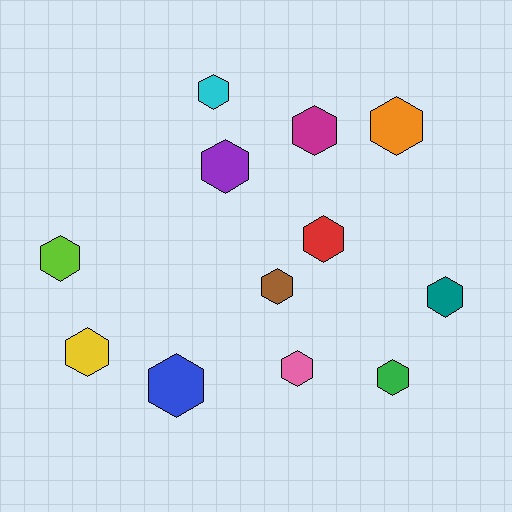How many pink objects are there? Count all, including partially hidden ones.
There is 1 pink object.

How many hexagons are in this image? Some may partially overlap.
There are 12 hexagons.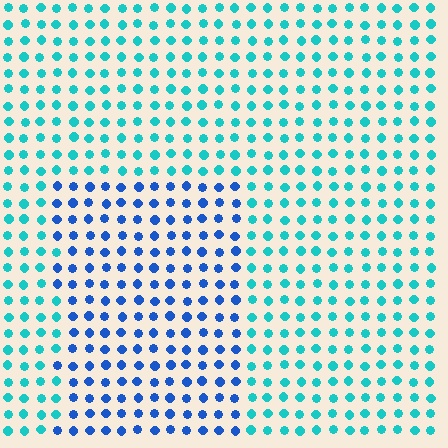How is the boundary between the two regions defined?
The boundary is defined purely by a slight shift in hue (about 41 degrees). Spacing, size, and orientation are identical on both sides.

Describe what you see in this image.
The image is filled with small cyan elements in a uniform arrangement. A rectangle-shaped region is visible where the elements are tinted to a slightly different hue, forming a subtle color boundary.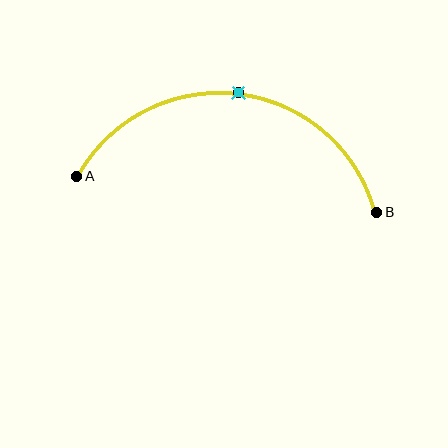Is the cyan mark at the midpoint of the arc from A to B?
Yes. The cyan mark lies on the arc at equal arc-length from both A and B — it is the arc midpoint.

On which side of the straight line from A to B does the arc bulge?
The arc bulges above the straight line connecting A and B.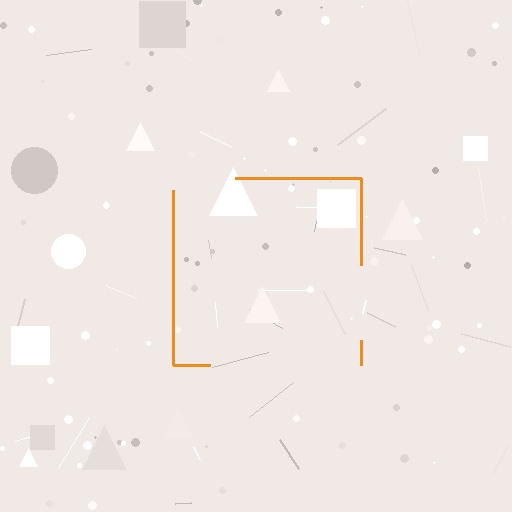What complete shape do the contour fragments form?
The contour fragments form a square.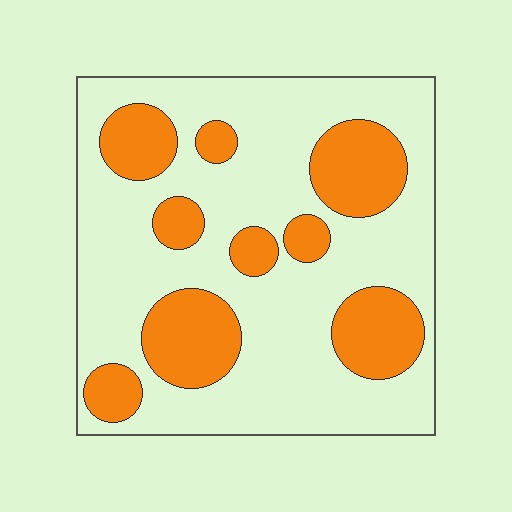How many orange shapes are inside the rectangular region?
9.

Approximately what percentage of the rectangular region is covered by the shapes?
Approximately 30%.